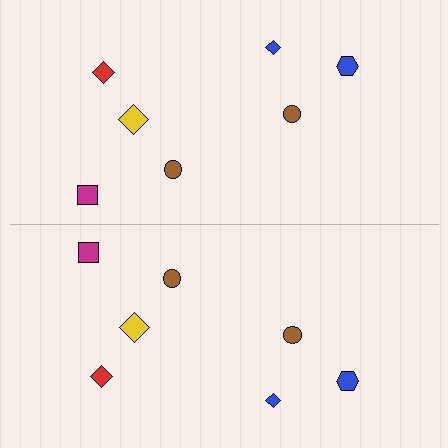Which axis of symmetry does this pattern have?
The pattern has a horizontal axis of symmetry running through the center of the image.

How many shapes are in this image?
There are 14 shapes in this image.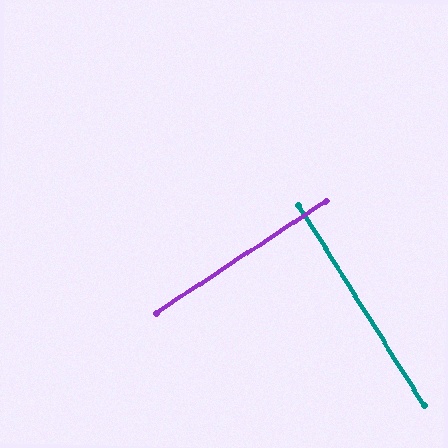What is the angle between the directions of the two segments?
Approximately 89 degrees.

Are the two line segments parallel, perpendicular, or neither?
Perpendicular — they meet at approximately 89°.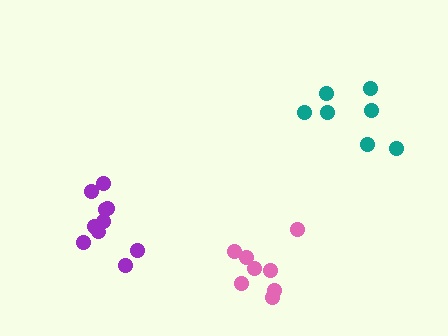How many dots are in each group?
Group 1: 7 dots, Group 2: 10 dots, Group 3: 8 dots (25 total).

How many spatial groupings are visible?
There are 3 spatial groupings.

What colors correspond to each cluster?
The clusters are colored: teal, purple, pink.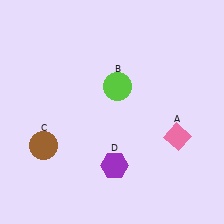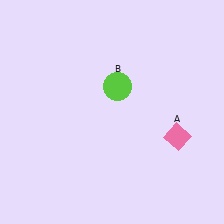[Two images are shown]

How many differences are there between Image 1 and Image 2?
There are 2 differences between the two images.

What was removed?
The purple hexagon (D), the brown circle (C) were removed in Image 2.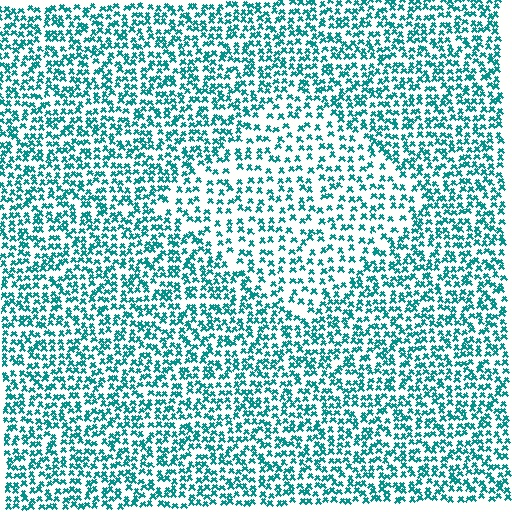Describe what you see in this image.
The image contains small teal elements arranged at two different densities. A diamond-shaped region is visible where the elements are less densely packed than the surrounding area.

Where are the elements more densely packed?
The elements are more densely packed outside the diamond boundary.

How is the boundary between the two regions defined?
The boundary is defined by a change in element density (approximately 1.7x ratio). All elements are the same color, size, and shape.